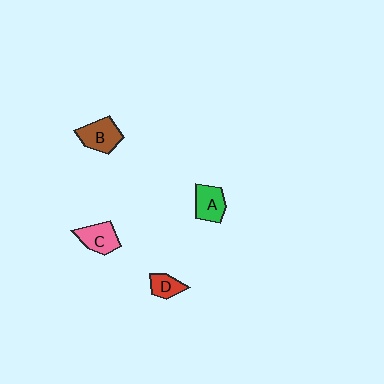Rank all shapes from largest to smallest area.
From largest to smallest: B (brown), C (pink), A (green), D (red).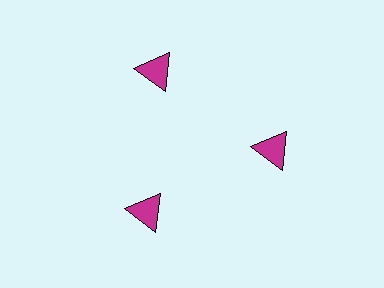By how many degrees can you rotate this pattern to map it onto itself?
The pattern maps onto itself every 120 degrees of rotation.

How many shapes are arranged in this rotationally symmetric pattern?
There are 3 shapes, arranged in 3 groups of 1.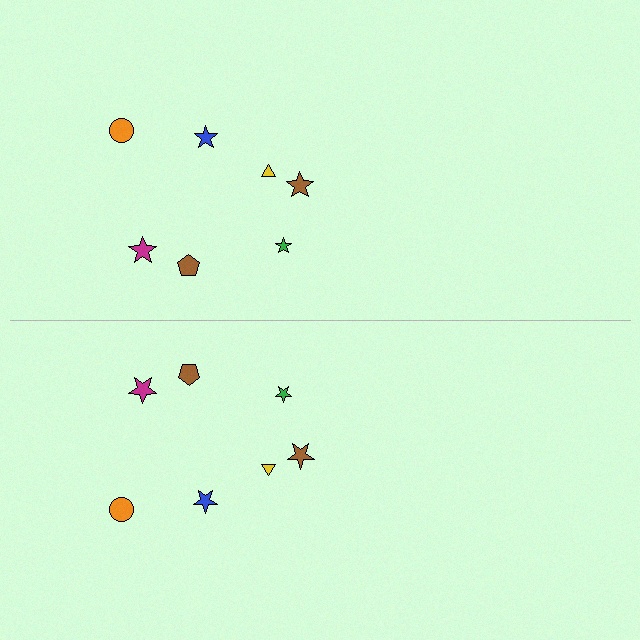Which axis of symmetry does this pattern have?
The pattern has a horizontal axis of symmetry running through the center of the image.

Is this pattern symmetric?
Yes, this pattern has bilateral (reflection) symmetry.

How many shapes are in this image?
There are 14 shapes in this image.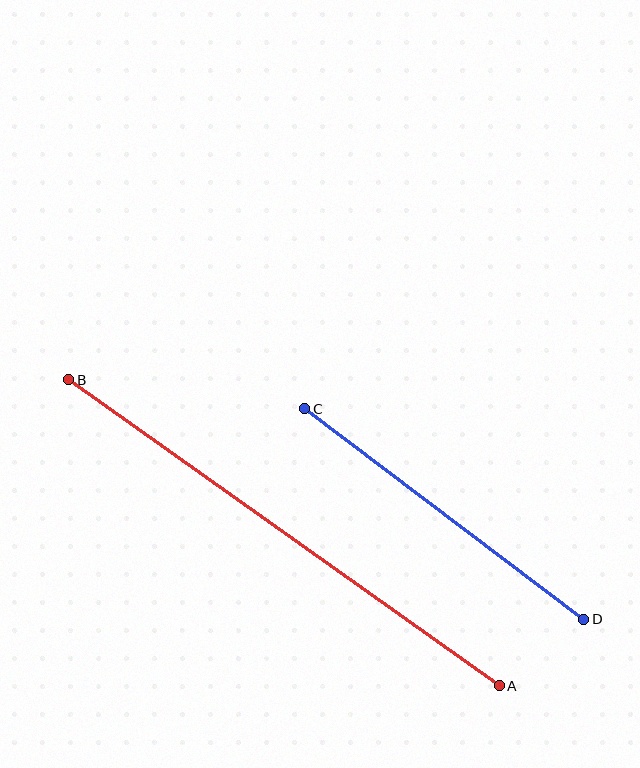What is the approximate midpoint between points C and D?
The midpoint is at approximately (444, 514) pixels.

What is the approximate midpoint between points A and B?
The midpoint is at approximately (284, 533) pixels.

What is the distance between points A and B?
The distance is approximately 528 pixels.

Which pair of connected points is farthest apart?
Points A and B are farthest apart.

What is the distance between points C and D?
The distance is approximately 350 pixels.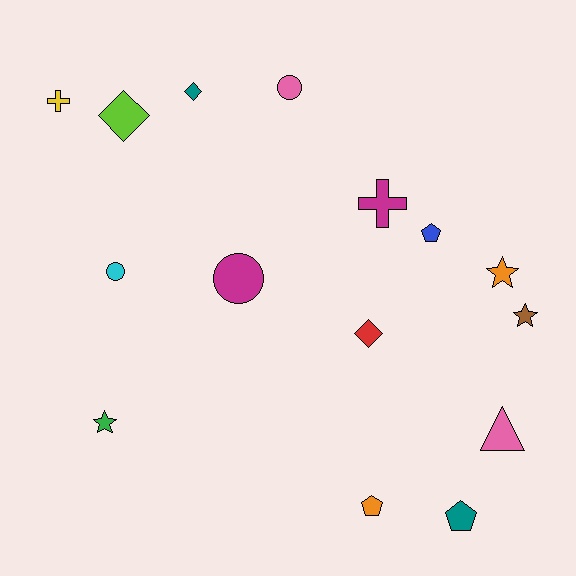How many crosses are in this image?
There are 2 crosses.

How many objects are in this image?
There are 15 objects.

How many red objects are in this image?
There is 1 red object.